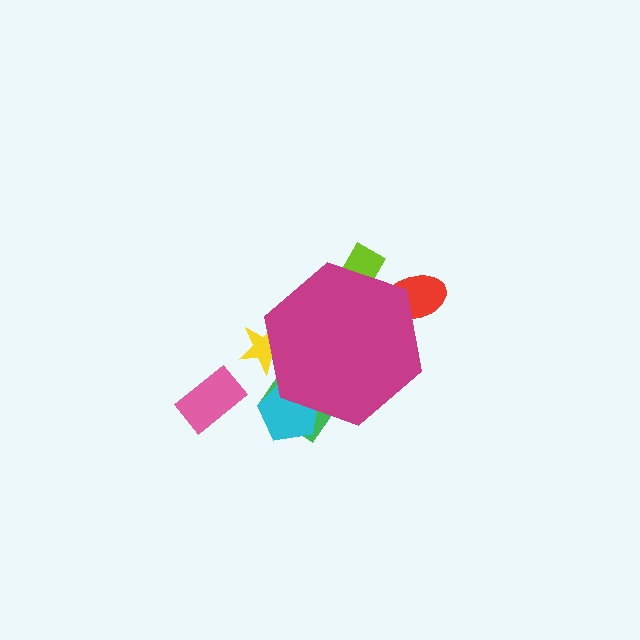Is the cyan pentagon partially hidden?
Yes, the cyan pentagon is partially hidden behind the magenta hexagon.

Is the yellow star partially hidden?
Yes, the yellow star is partially hidden behind the magenta hexagon.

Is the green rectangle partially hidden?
Yes, the green rectangle is partially hidden behind the magenta hexagon.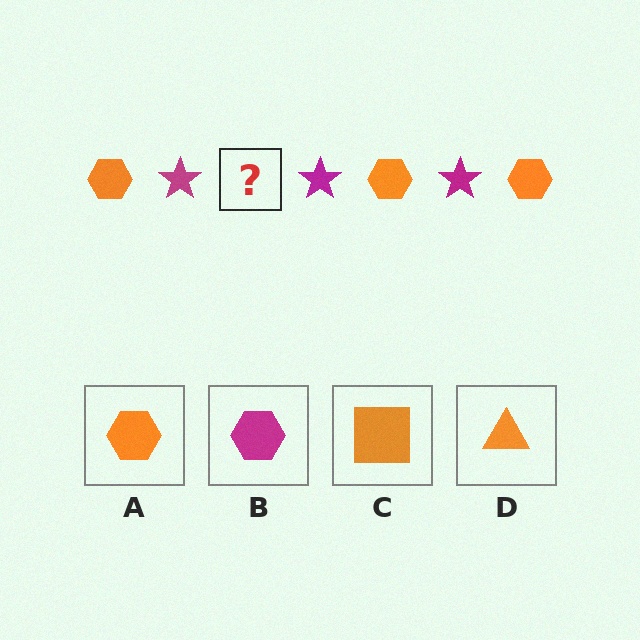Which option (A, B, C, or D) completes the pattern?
A.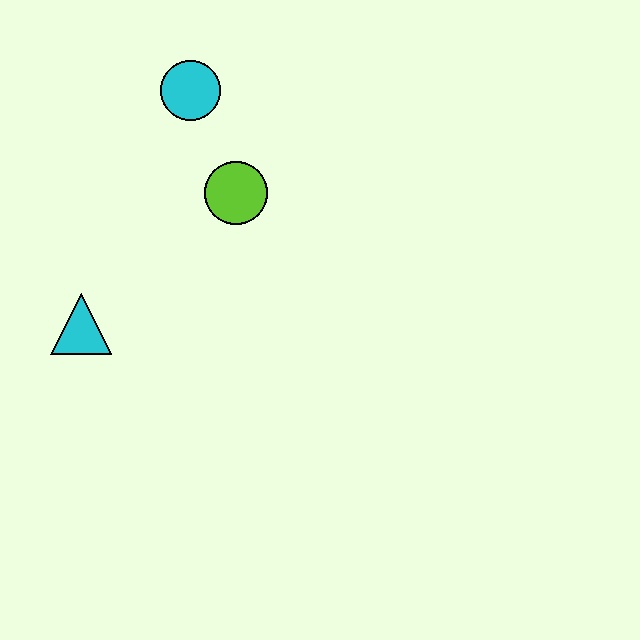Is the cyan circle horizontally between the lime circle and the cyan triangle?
Yes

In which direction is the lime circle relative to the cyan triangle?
The lime circle is to the right of the cyan triangle.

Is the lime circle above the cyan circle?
No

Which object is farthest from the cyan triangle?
The cyan circle is farthest from the cyan triangle.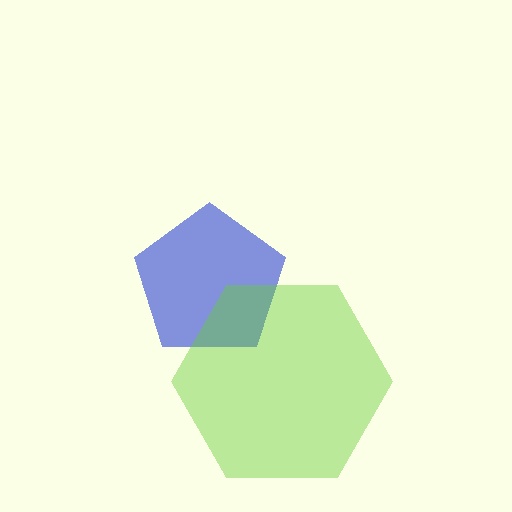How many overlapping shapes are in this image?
There are 2 overlapping shapes in the image.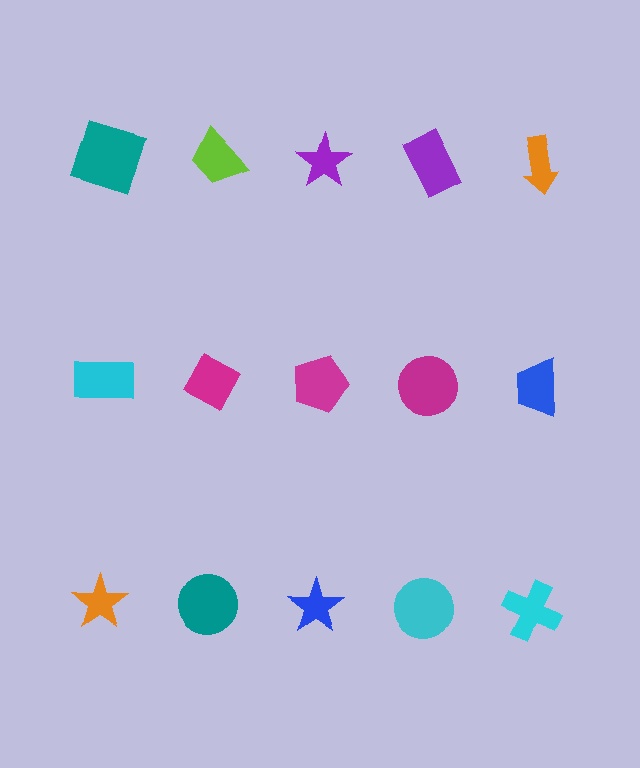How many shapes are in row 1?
5 shapes.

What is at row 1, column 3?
A purple star.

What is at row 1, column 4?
A purple rectangle.